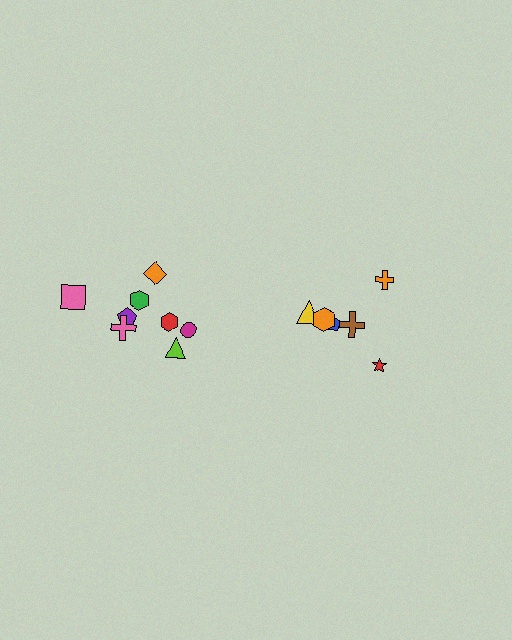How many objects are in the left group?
There are 8 objects.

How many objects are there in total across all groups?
There are 14 objects.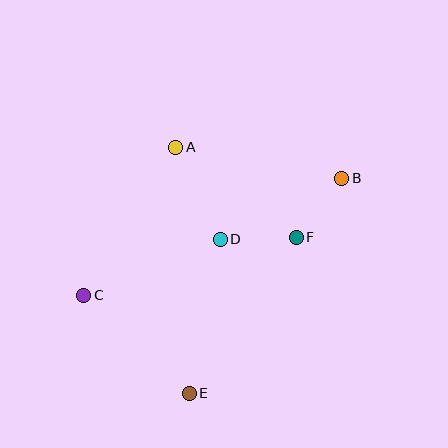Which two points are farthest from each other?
Points B and C are farthest from each other.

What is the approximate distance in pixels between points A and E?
The distance between A and E is approximately 247 pixels.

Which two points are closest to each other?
Points B and F are closest to each other.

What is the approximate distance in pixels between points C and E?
The distance between C and E is approximately 144 pixels.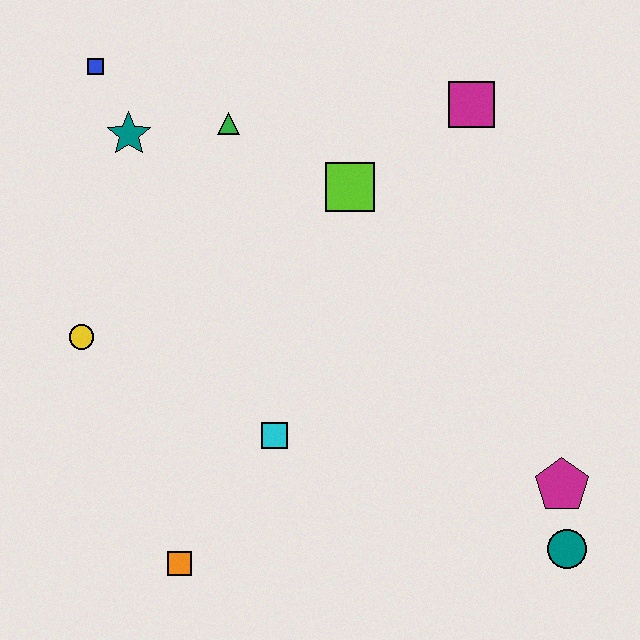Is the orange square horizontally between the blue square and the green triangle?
Yes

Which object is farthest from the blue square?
The teal circle is farthest from the blue square.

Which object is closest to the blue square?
The teal star is closest to the blue square.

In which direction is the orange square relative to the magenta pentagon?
The orange square is to the left of the magenta pentagon.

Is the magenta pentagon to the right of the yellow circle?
Yes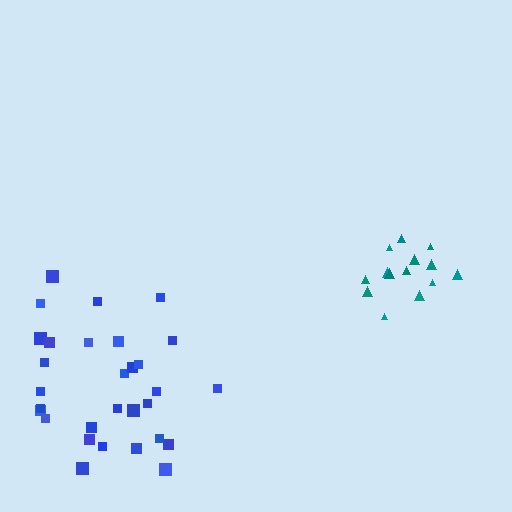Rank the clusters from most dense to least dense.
teal, blue.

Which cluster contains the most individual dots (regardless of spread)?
Blue (30).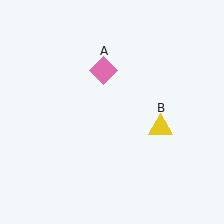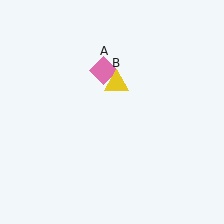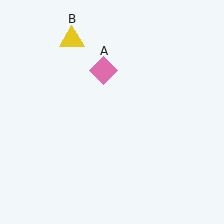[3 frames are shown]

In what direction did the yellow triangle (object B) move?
The yellow triangle (object B) moved up and to the left.